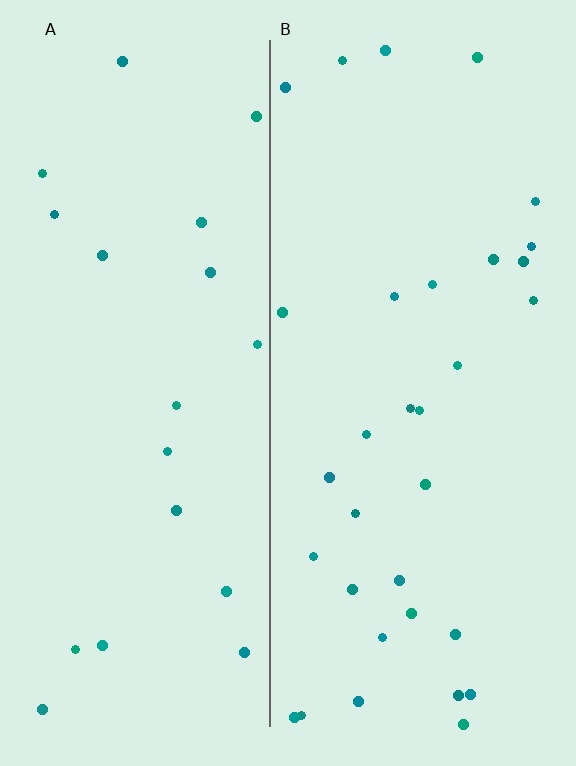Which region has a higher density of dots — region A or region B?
B (the right).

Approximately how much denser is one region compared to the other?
Approximately 1.7× — region B over region A.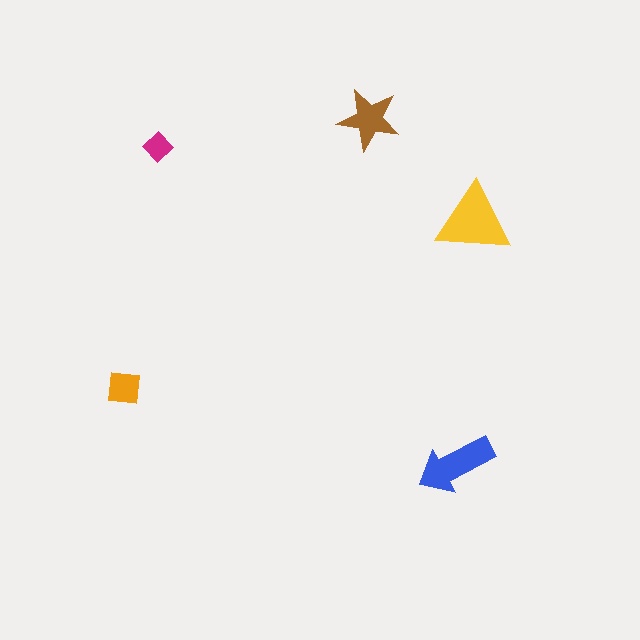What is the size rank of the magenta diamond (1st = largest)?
5th.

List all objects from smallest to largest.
The magenta diamond, the orange square, the brown star, the blue arrow, the yellow triangle.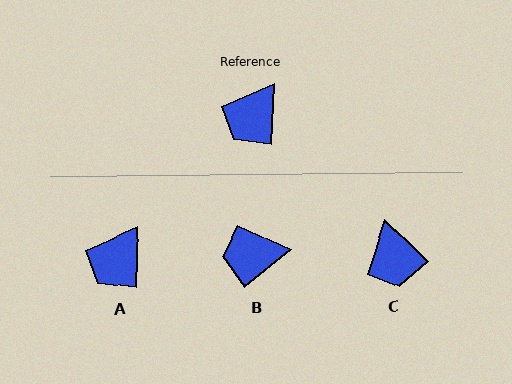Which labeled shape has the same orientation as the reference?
A.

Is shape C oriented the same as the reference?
No, it is off by about 48 degrees.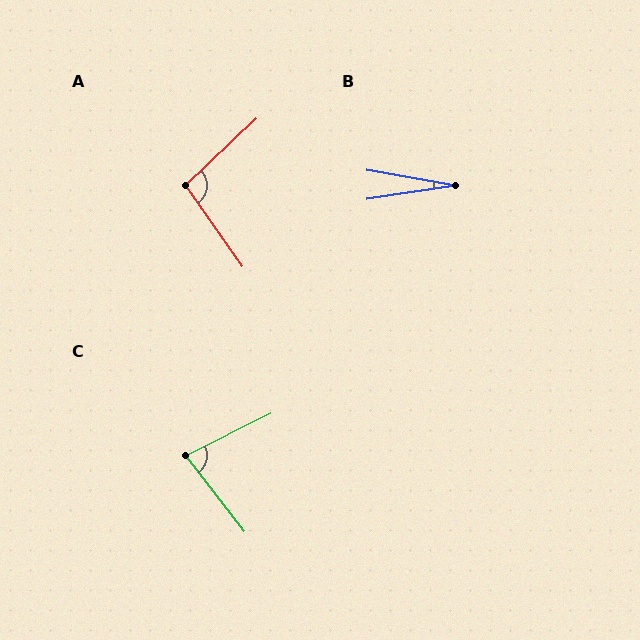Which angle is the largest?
A, at approximately 98 degrees.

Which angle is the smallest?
B, at approximately 18 degrees.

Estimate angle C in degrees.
Approximately 79 degrees.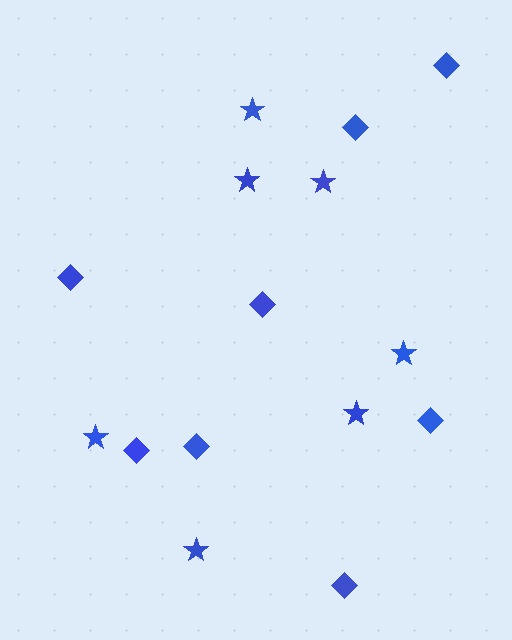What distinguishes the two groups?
There are 2 groups: one group of stars (7) and one group of diamonds (8).